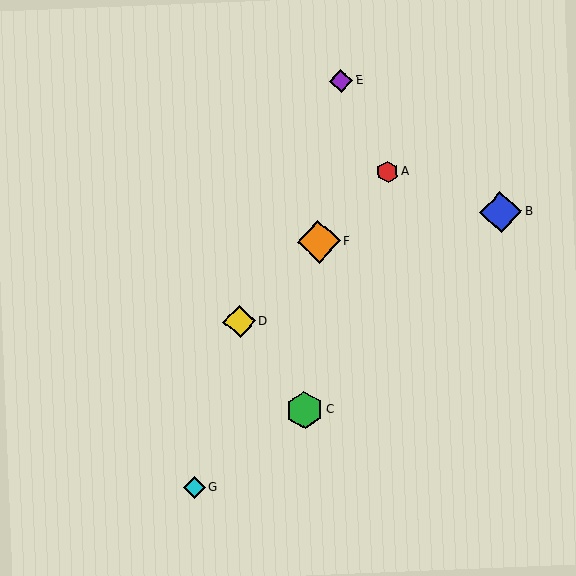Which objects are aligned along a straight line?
Objects A, D, F are aligned along a straight line.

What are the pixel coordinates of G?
Object G is at (194, 488).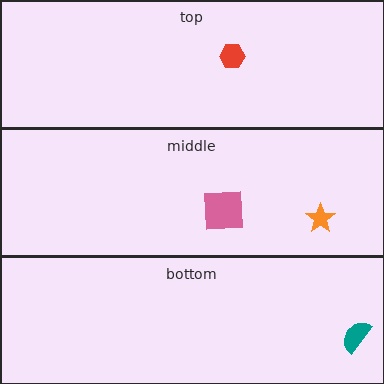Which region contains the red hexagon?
The top region.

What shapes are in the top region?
The red hexagon.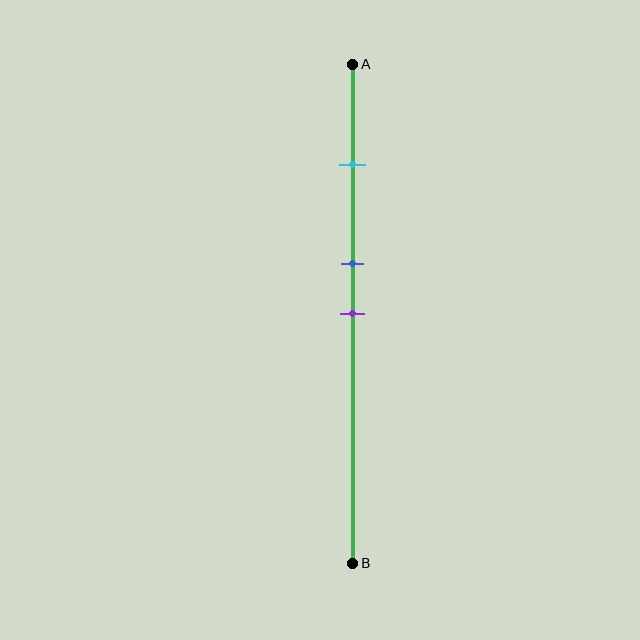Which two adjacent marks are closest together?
The blue and purple marks are the closest adjacent pair.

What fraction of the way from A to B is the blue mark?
The blue mark is approximately 40% (0.4) of the way from A to B.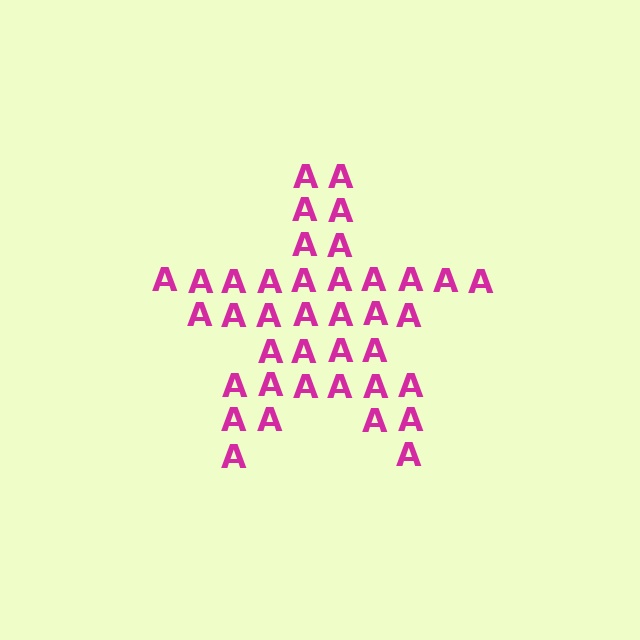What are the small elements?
The small elements are letter A's.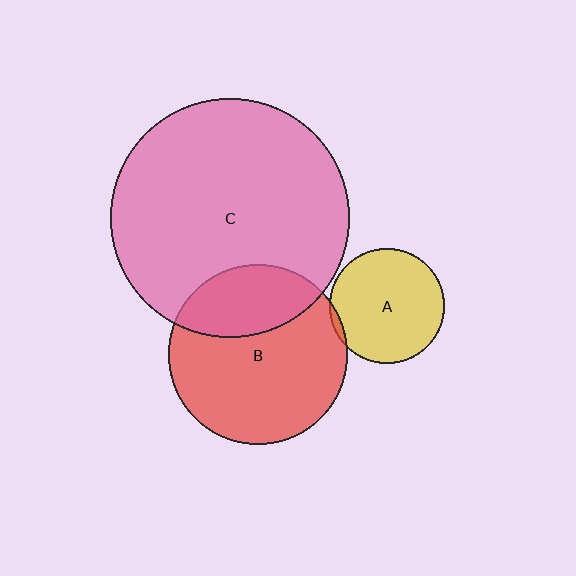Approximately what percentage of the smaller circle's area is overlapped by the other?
Approximately 30%.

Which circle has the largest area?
Circle C (pink).